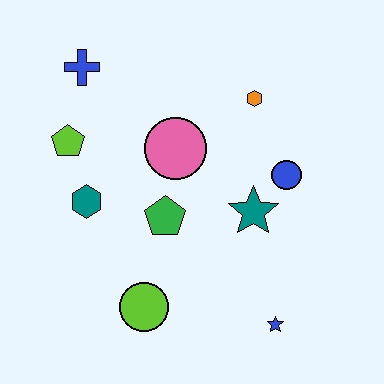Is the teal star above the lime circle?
Yes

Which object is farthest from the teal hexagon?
The blue star is farthest from the teal hexagon.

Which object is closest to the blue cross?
The lime pentagon is closest to the blue cross.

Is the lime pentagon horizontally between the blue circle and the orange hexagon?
No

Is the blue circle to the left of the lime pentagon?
No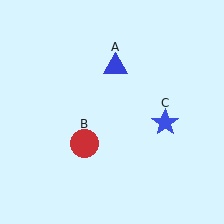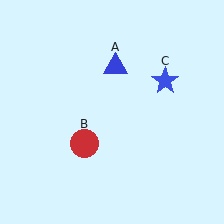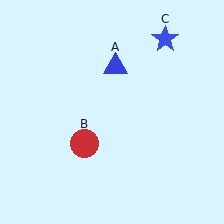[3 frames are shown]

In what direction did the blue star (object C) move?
The blue star (object C) moved up.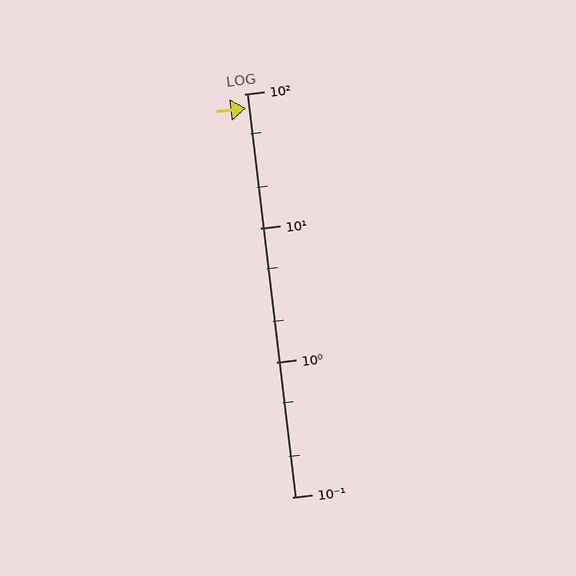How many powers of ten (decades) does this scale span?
The scale spans 3 decades, from 0.1 to 100.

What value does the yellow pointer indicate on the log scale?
The pointer indicates approximately 78.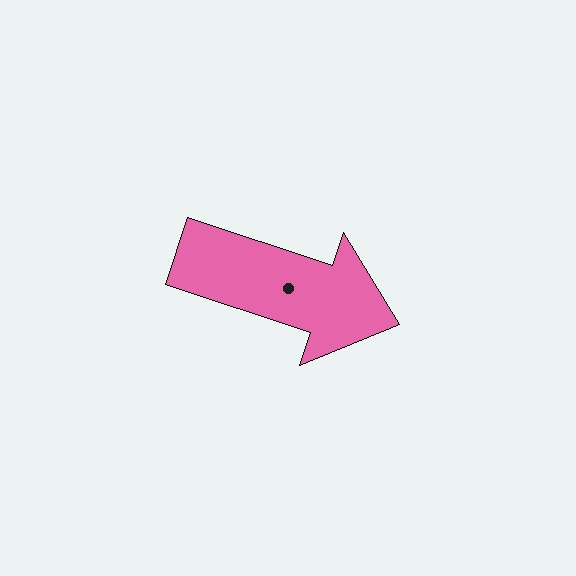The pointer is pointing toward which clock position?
Roughly 4 o'clock.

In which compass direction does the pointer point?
East.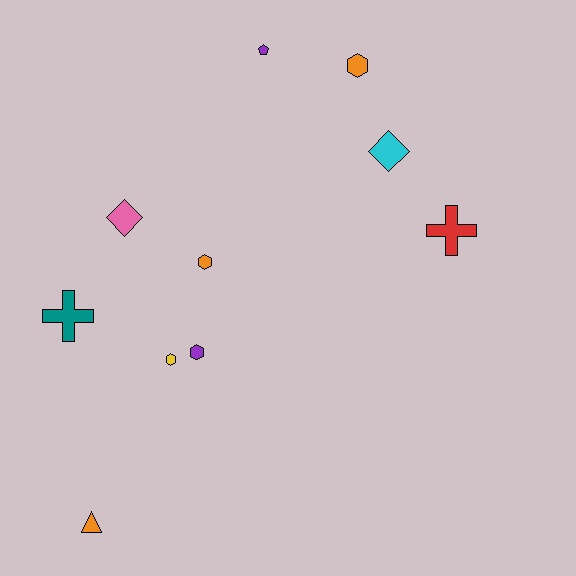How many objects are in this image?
There are 10 objects.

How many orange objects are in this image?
There are 3 orange objects.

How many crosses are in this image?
There are 2 crosses.